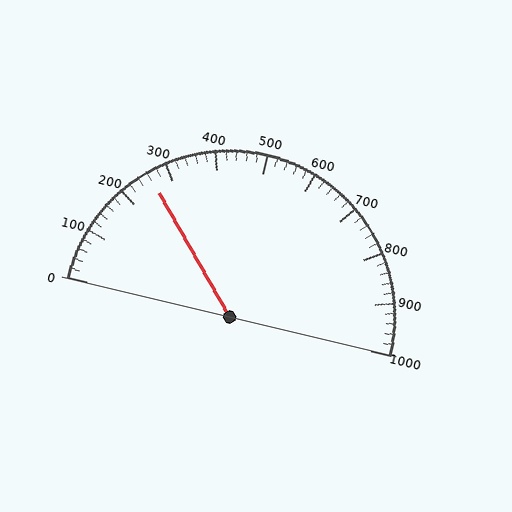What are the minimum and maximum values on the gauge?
The gauge ranges from 0 to 1000.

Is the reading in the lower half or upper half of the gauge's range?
The reading is in the lower half of the range (0 to 1000).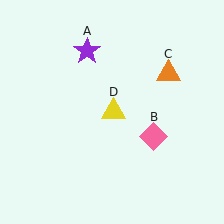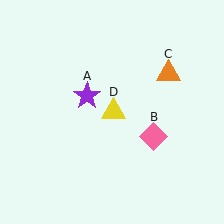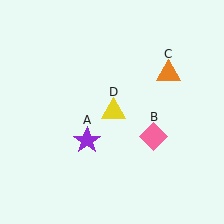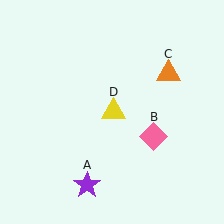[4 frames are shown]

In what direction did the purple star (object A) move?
The purple star (object A) moved down.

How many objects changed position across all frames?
1 object changed position: purple star (object A).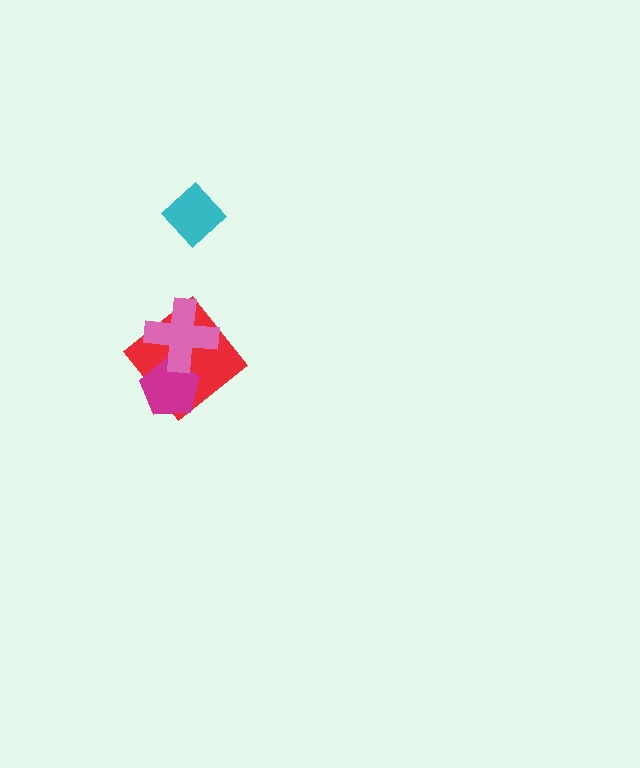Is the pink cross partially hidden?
No, no other shape covers it.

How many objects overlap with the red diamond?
2 objects overlap with the red diamond.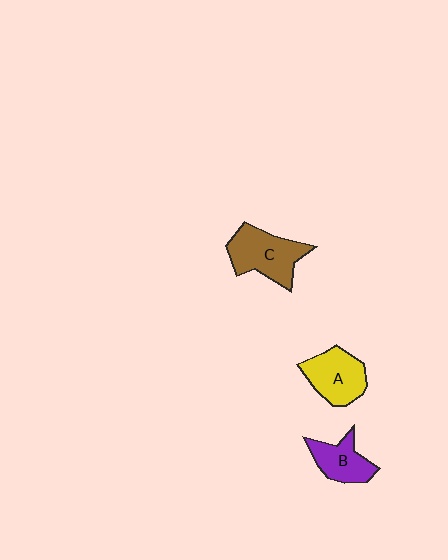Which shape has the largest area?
Shape C (brown).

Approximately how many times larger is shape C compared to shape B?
Approximately 1.5 times.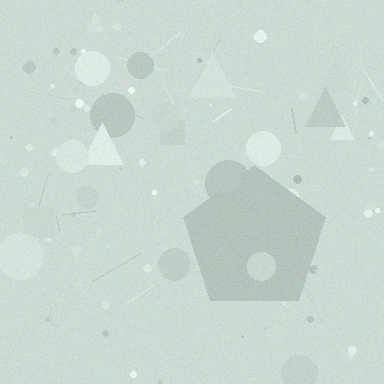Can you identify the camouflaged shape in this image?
The camouflaged shape is a pentagon.